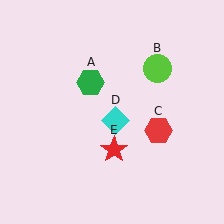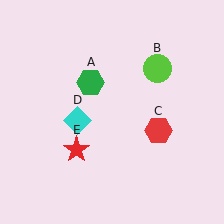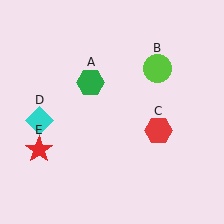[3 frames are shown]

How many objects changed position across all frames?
2 objects changed position: cyan diamond (object D), red star (object E).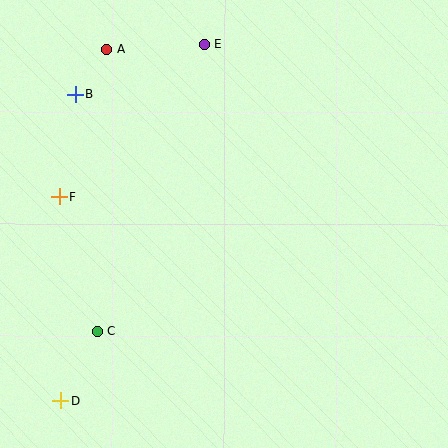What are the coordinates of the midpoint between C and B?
The midpoint between C and B is at (86, 212).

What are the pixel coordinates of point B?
Point B is at (75, 94).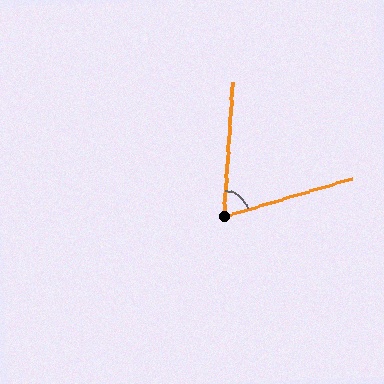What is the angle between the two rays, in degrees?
Approximately 70 degrees.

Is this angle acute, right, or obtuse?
It is acute.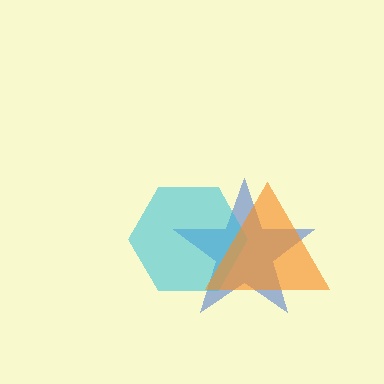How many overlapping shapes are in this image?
There are 3 overlapping shapes in the image.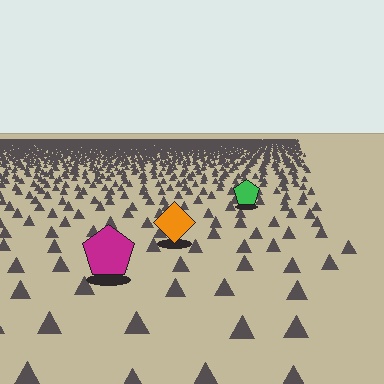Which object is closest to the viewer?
The magenta pentagon is closest. The texture marks near it are larger and more spread out.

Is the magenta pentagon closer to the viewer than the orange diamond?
Yes. The magenta pentagon is closer — you can tell from the texture gradient: the ground texture is coarser near it.